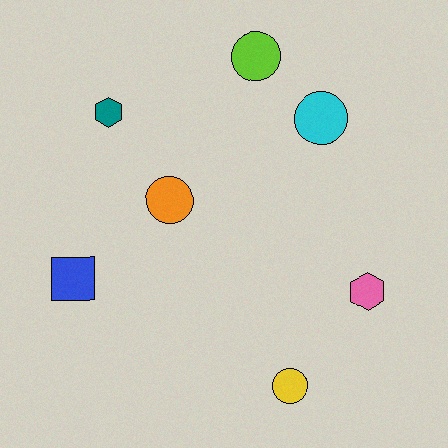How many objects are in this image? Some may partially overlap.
There are 7 objects.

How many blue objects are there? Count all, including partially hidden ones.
There is 1 blue object.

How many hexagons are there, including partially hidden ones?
There are 2 hexagons.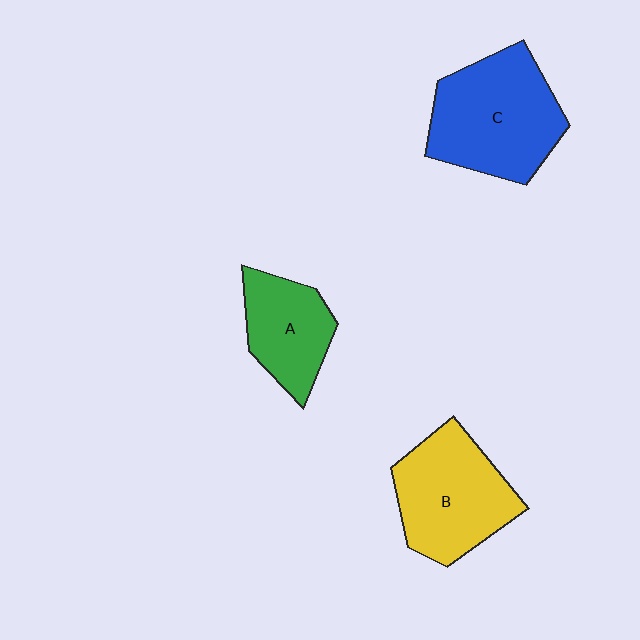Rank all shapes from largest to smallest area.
From largest to smallest: C (blue), B (yellow), A (green).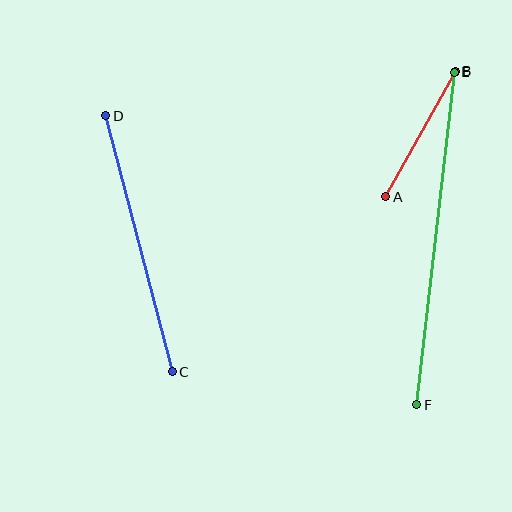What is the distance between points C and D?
The distance is approximately 265 pixels.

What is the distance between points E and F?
The distance is approximately 335 pixels.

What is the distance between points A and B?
The distance is approximately 143 pixels.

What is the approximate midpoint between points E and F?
The midpoint is at approximately (435, 238) pixels.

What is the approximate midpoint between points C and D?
The midpoint is at approximately (139, 244) pixels.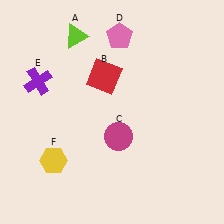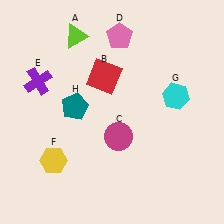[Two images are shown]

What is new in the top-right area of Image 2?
A cyan hexagon (G) was added in the top-right area of Image 2.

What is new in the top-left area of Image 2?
A teal pentagon (H) was added in the top-left area of Image 2.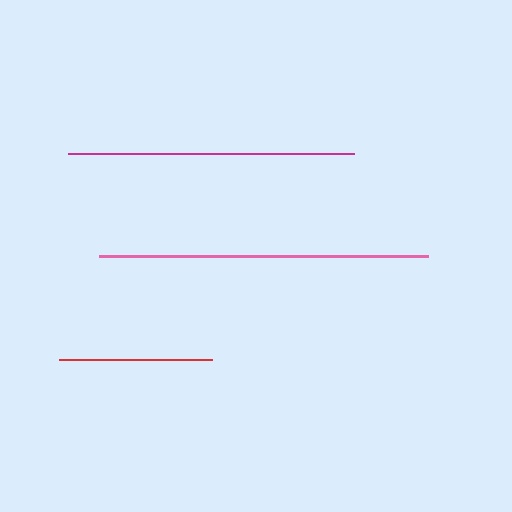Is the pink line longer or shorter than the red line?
The pink line is longer than the red line.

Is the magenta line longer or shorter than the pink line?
The pink line is longer than the magenta line.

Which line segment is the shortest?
The red line is the shortest at approximately 152 pixels.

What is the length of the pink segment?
The pink segment is approximately 330 pixels long.